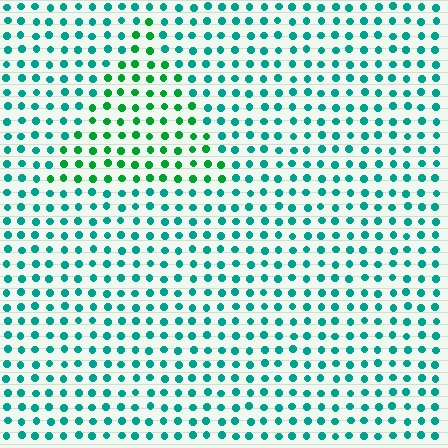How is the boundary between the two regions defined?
The boundary is defined purely by a slight shift in hue (about 35 degrees). Spacing, size, and orientation are identical on both sides.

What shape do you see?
I see a triangle.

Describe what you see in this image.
The image is filled with small teal elements in a uniform arrangement. A triangle-shaped region is visible where the elements are tinted to a slightly different hue, forming a subtle color boundary.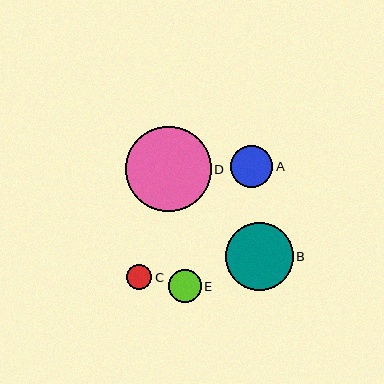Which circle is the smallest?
Circle C is the smallest with a size of approximately 25 pixels.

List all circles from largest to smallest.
From largest to smallest: D, B, A, E, C.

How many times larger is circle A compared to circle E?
Circle A is approximately 1.3 times the size of circle E.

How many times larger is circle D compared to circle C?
Circle D is approximately 3.3 times the size of circle C.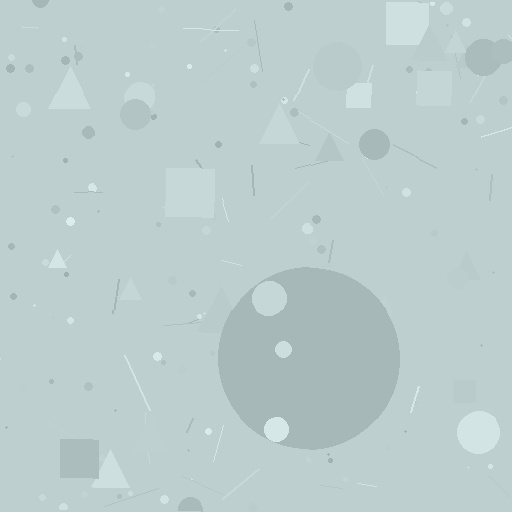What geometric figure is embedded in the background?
A circle is embedded in the background.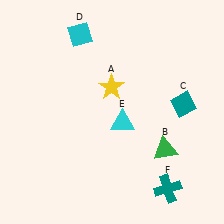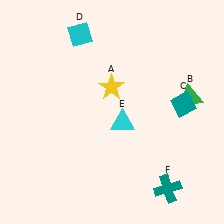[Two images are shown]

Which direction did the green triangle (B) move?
The green triangle (B) moved up.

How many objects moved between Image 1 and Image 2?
1 object moved between the two images.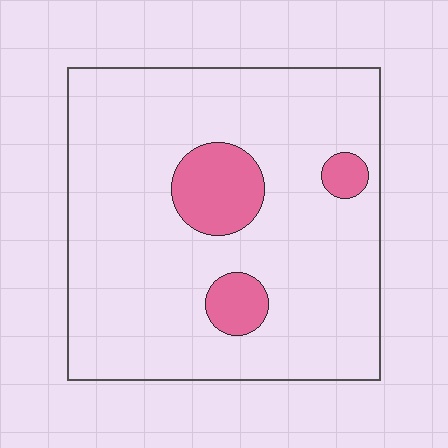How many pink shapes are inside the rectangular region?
3.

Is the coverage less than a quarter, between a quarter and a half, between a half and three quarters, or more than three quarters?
Less than a quarter.